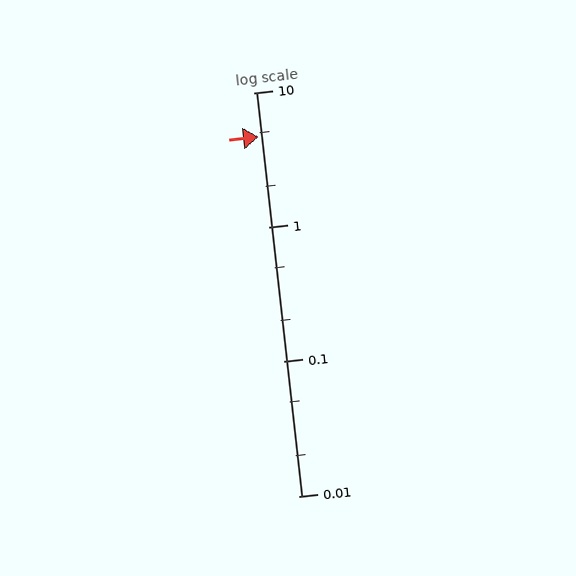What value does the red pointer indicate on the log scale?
The pointer indicates approximately 4.7.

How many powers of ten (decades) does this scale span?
The scale spans 3 decades, from 0.01 to 10.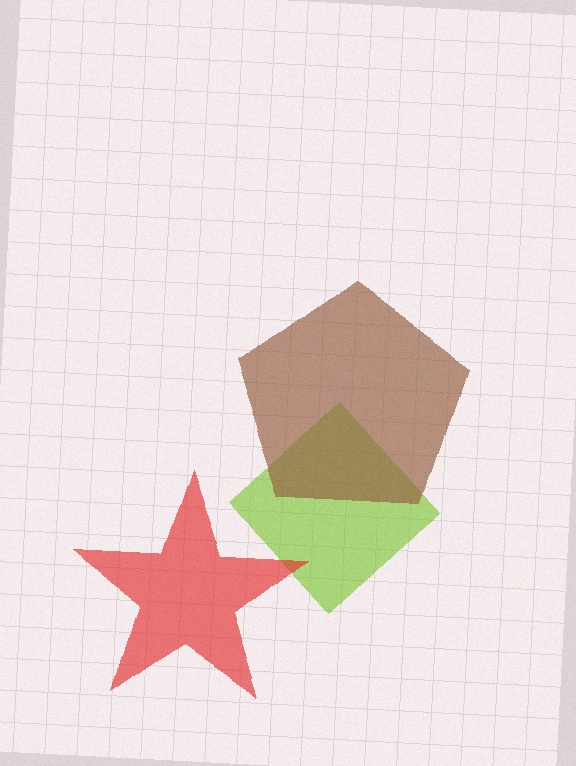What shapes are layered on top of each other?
The layered shapes are: a lime diamond, a brown pentagon, a red star.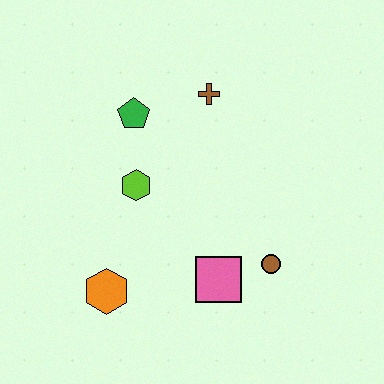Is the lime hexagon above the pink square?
Yes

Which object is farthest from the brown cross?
The orange hexagon is farthest from the brown cross.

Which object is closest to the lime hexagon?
The green pentagon is closest to the lime hexagon.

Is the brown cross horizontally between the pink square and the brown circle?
No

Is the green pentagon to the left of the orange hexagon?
No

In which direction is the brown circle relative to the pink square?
The brown circle is to the right of the pink square.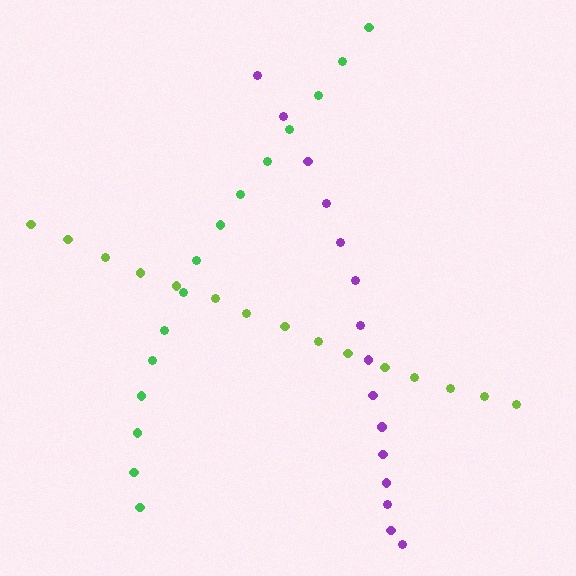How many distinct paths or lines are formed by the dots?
There are 3 distinct paths.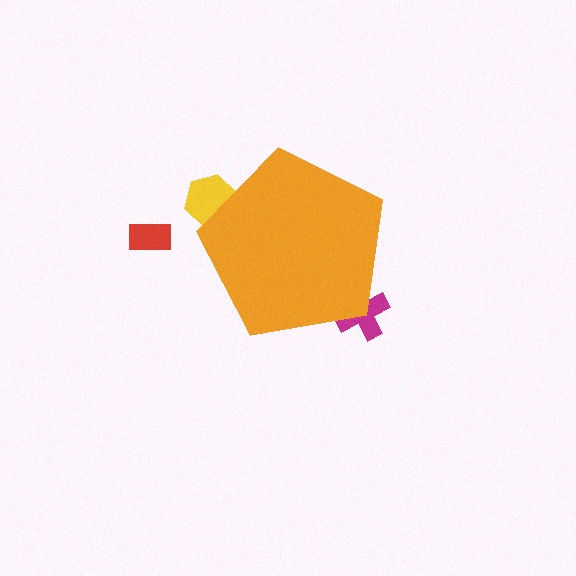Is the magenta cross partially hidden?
Yes, the magenta cross is partially hidden behind the orange pentagon.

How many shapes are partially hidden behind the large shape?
2 shapes are partially hidden.